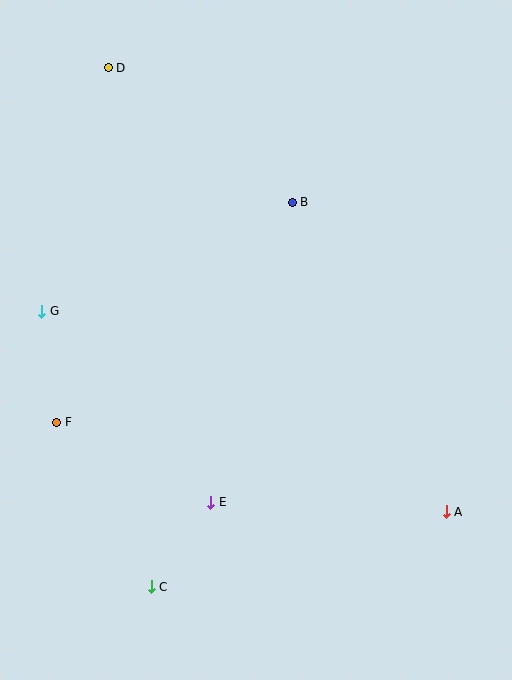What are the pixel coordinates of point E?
Point E is at (211, 502).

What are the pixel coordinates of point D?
Point D is at (108, 68).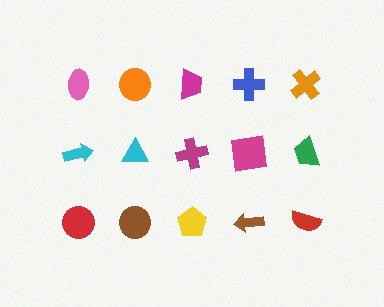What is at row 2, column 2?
A cyan triangle.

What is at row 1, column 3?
A magenta trapezoid.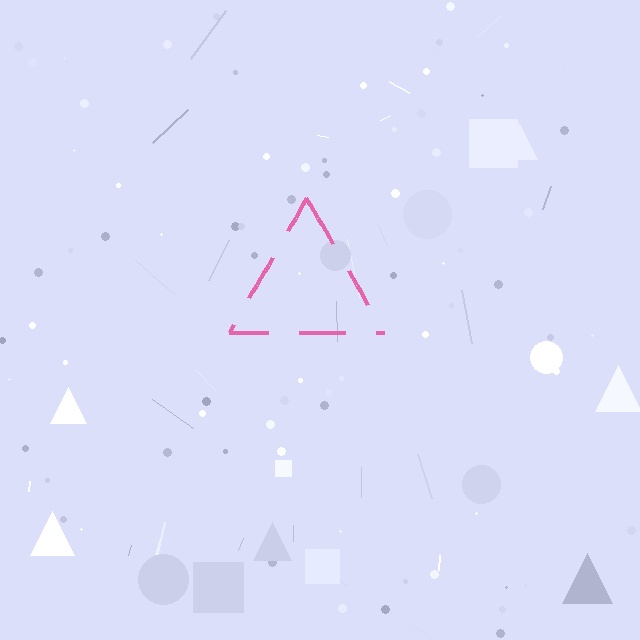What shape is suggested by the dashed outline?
The dashed outline suggests a triangle.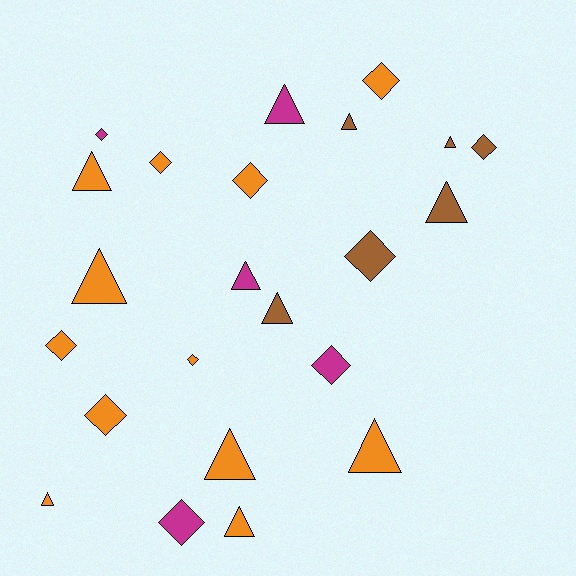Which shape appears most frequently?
Triangle, with 12 objects.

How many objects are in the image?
There are 23 objects.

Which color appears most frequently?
Orange, with 12 objects.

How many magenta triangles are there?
There are 2 magenta triangles.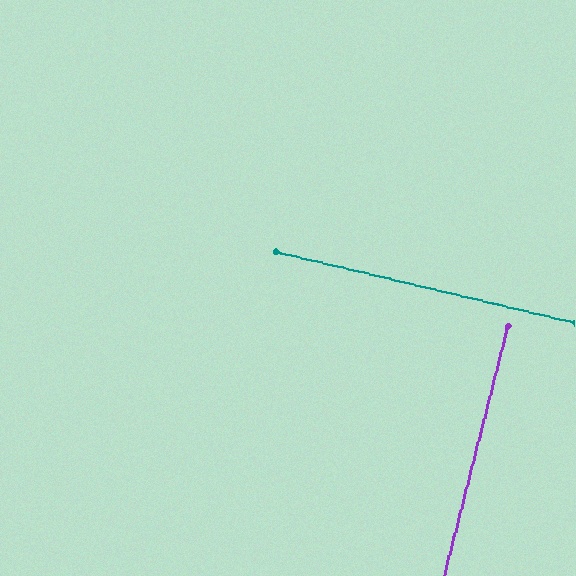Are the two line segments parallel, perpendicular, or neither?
Perpendicular — they meet at approximately 89°.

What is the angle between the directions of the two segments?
Approximately 89 degrees.